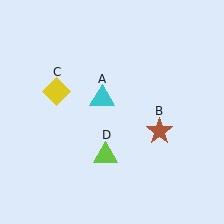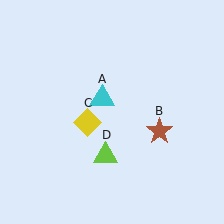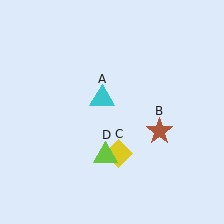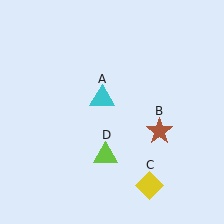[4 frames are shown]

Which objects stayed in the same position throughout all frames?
Cyan triangle (object A) and brown star (object B) and lime triangle (object D) remained stationary.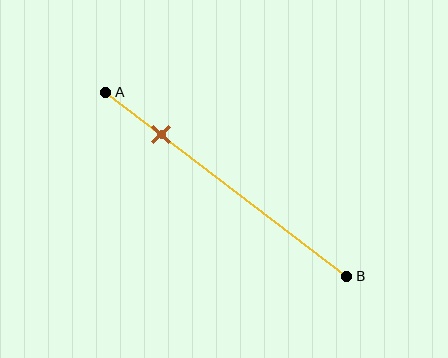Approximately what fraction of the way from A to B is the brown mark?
The brown mark is approximately 25% of the way from A to B.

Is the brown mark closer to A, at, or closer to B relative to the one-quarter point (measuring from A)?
The brown mark is approximately at the one-quarter point of segment AB.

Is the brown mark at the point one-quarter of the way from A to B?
Yes, the mark is approximately at the one-quarter point.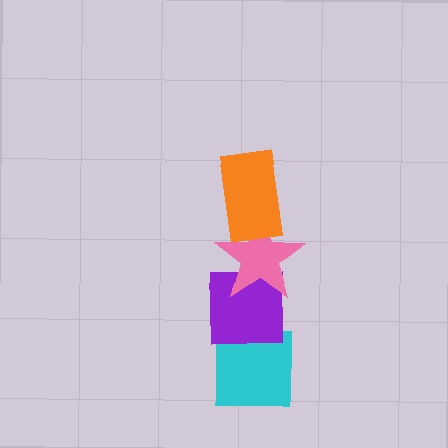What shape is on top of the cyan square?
The purple square is on top of the cyan square.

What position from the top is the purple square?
The purple square is 3rd from the top.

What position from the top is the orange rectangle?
The orange rectangle is 1st from the top.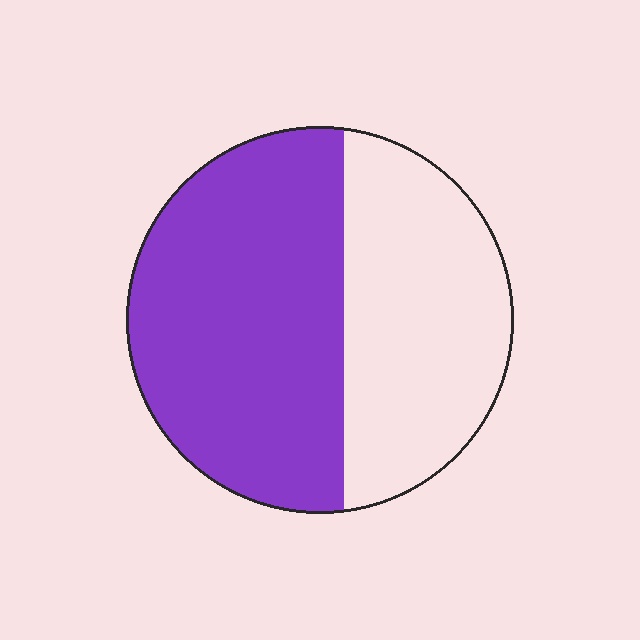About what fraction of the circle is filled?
About three fifths (3/5).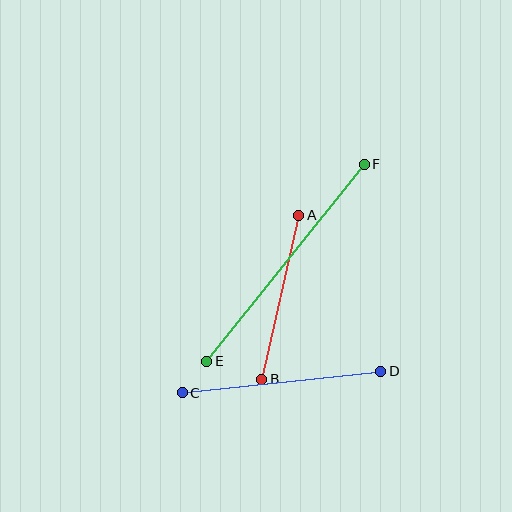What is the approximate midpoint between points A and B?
The midpoint is at approximately (280, 297) pixels.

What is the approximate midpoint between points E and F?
The midpoint is at approximately (286, 263) pixels.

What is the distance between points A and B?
The distance is approximately 168 pixels.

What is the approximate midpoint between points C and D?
The midpoint is at approximately (281, 382) pixels.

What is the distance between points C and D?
The distance is approximately 200 pixels.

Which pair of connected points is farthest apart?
Points E and F are farthest apart.